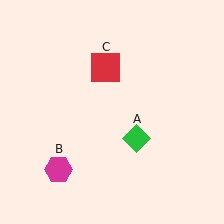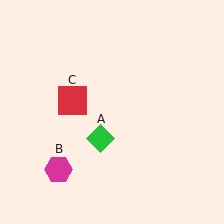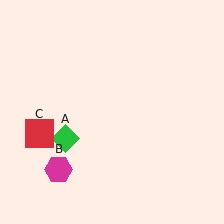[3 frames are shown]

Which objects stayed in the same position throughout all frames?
Magenta hexagon (object B) remained stationary.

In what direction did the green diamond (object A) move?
The green diamond (object A) moved left.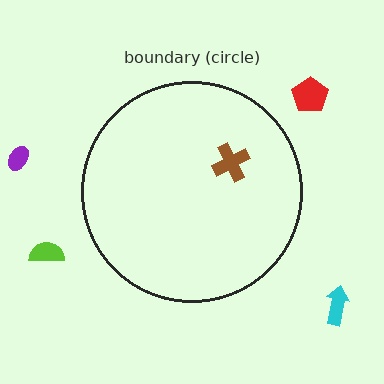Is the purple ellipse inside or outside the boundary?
Outside.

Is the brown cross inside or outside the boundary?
Inside.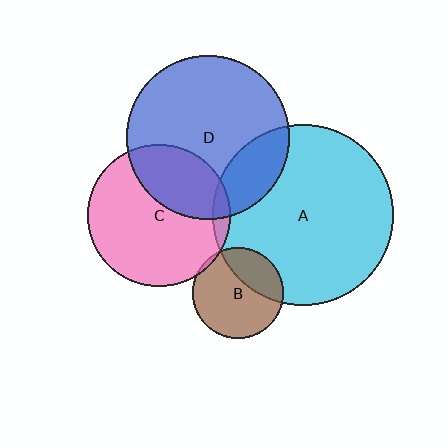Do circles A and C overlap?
Yes.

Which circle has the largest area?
Circle A (cyan).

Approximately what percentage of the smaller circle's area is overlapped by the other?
Approximately 5%.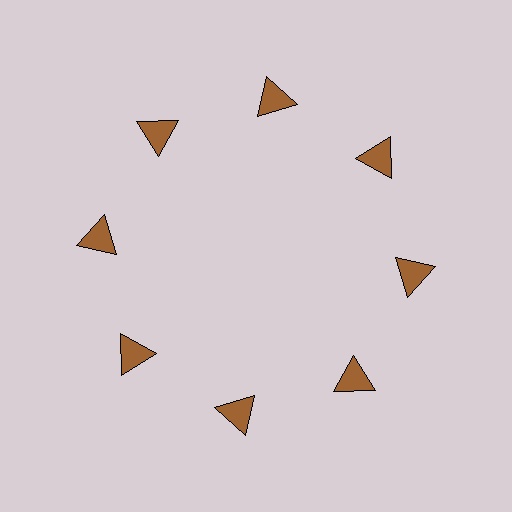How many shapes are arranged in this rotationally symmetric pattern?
There are 8 shapes, arranged in 8 groups of 1.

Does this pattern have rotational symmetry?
Yes, this pattern has 8-fold rotational symmetry. It looks the same after rotating 45 degrees around the center.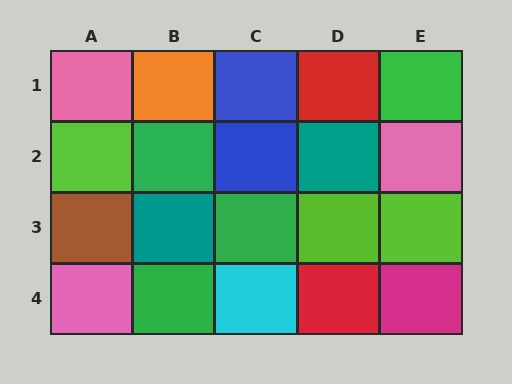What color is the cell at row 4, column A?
Pink.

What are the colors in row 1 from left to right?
Pink, orange, blue, red, green.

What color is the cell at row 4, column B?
Green.